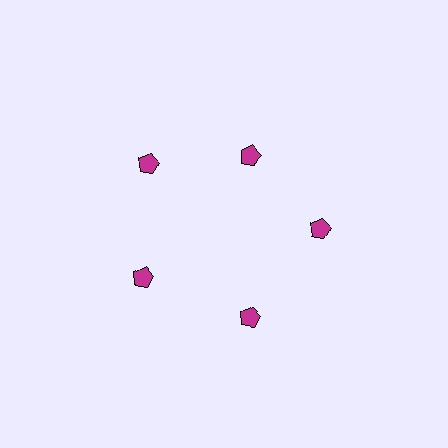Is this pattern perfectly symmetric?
No. The 5 magenta pentagons are arranged in a ring, but one element near the 1 o'clock position is pulled inward toward the center, breaking the 5-fold rotational symmetry.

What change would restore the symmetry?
The symmetry would be restored by moving it outward, back onto the ring so that all 5 pentagons sit at equal angles and equal distance from the center.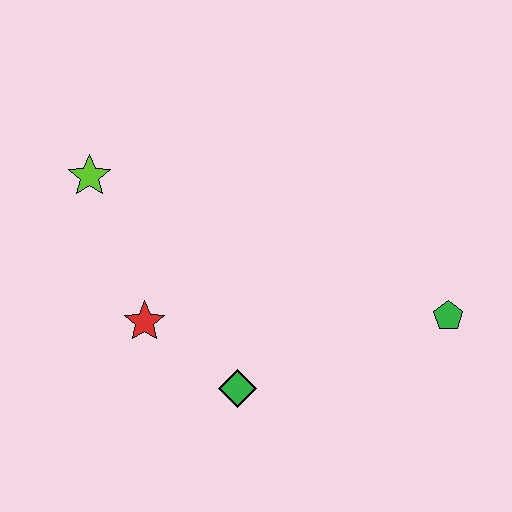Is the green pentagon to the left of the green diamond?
No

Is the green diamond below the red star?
Yes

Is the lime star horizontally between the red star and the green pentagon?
No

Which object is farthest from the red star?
The green pentagon is farthest from the red star.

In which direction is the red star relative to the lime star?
The red star is below the lime star.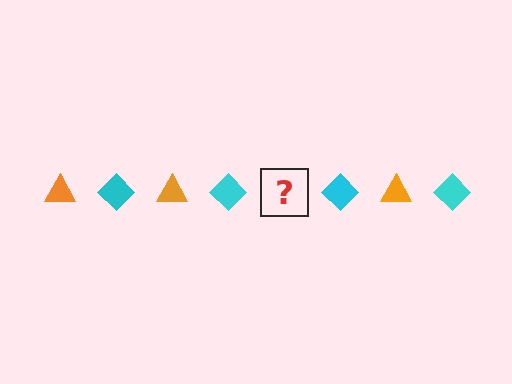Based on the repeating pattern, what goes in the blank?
The blank should be an orange triangle.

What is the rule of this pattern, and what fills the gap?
The rule is that the pattern alternates between orange triangle and cyan diamond. The gap should be filled with an orange triangle.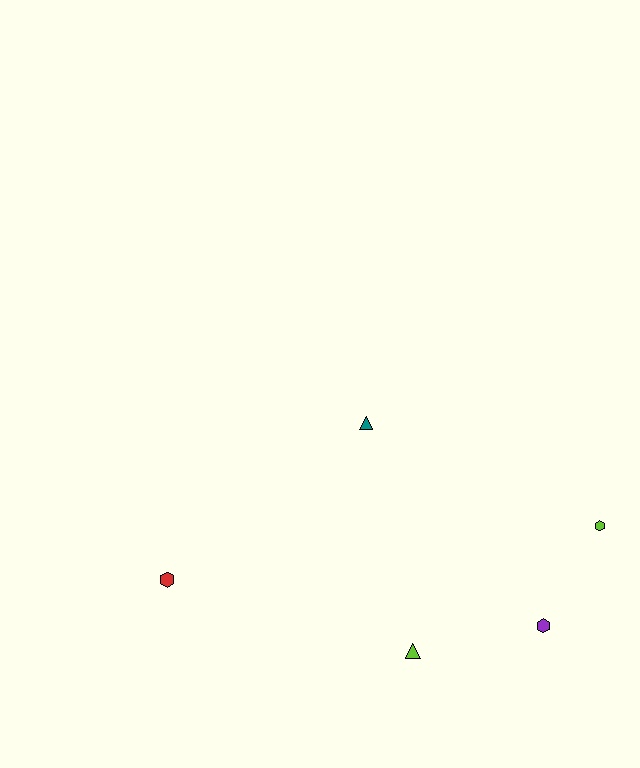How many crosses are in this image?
There are no crosses.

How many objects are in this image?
There are 5 objects.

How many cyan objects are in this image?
There are no cyan objects.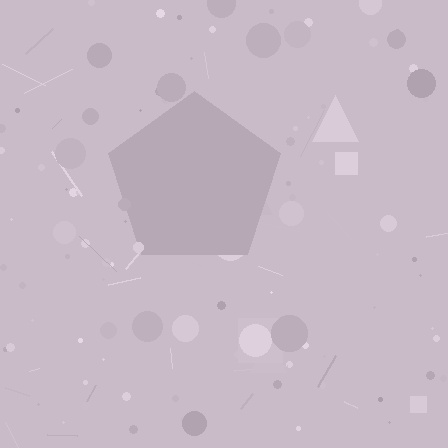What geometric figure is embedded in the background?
A pentagon is embedded in the background.